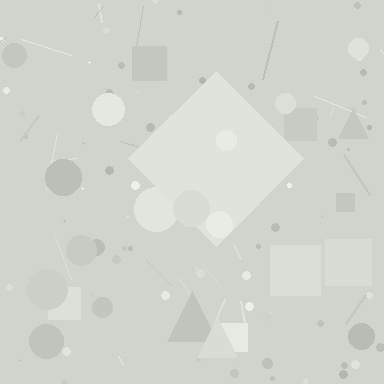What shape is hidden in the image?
A diamond is hidden in the image.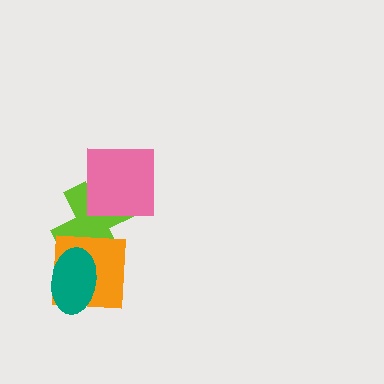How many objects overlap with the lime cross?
3 objects overlap with the lime cross.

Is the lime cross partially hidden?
Yes, it is partially covered by another shape.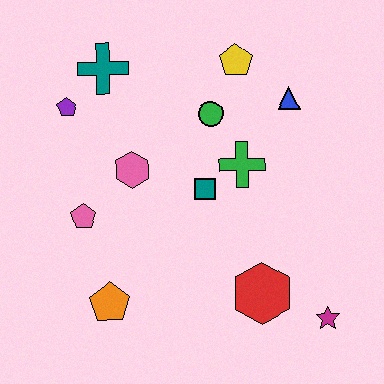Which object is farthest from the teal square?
The magenta star is farthest from the teal square.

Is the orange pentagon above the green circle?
No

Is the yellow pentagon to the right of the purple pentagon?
Yes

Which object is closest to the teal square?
The green cross is closest to the teal square.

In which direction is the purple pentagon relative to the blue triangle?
The purple pentagon is to the left of the blue triangle.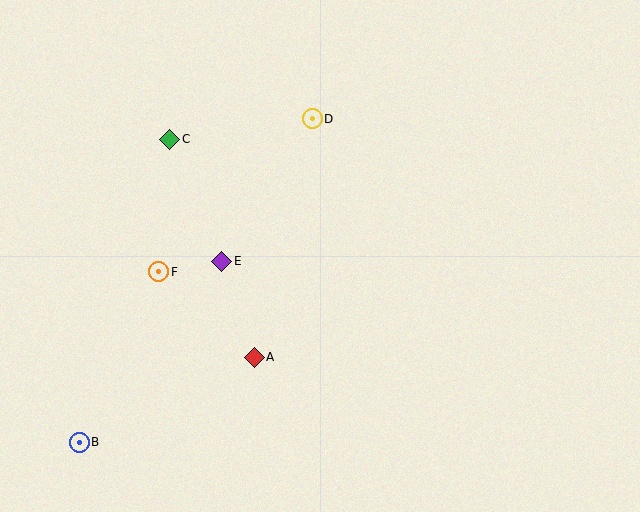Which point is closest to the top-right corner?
Point D is closest to the top-right corner.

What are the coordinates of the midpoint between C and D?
The midpoint between C and D is at (241, 129).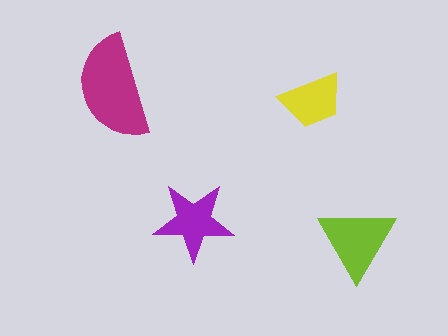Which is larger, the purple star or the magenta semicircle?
The magenta semicircle.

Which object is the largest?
The magenta semicircle.